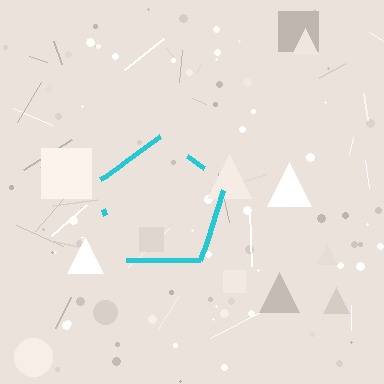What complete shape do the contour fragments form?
The contour fragments form a pentagon.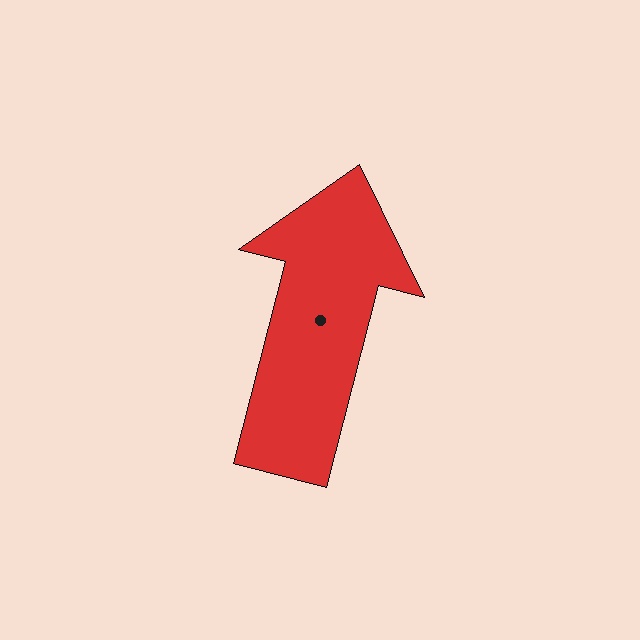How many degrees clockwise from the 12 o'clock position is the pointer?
Approximately 14 degrees.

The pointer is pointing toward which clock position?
Roughly 12 o'clock.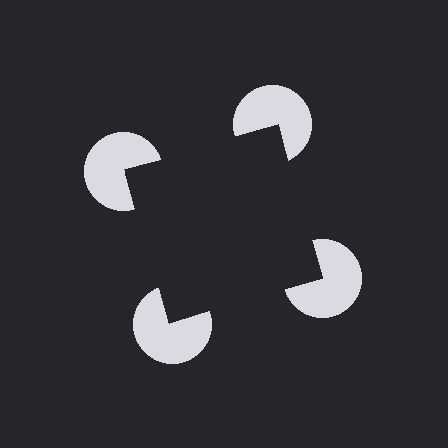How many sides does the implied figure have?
4 sides.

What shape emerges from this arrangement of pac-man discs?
An illusory square — its edges are inferred from the aligned wedge cuts in the pac-man discs, not physically drawn.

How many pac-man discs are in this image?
There are 4 — one at each vertex of the illusory square.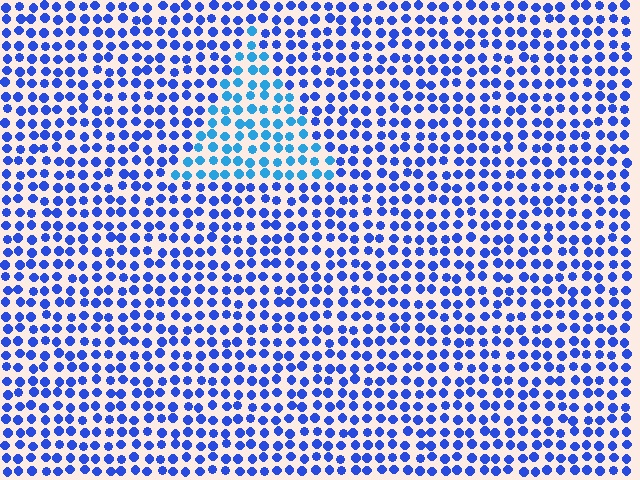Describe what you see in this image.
The image is filled with small blue elements in a uniform arrangement. A triangle-shaped region is visible where the elements are tinted to a slightly different hue, forming a subtle color boundary.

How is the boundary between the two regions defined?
The boundary is defined purely by a slight shift in hue (about 29 degrees). Spacing, size, and orientation are identical on both sides.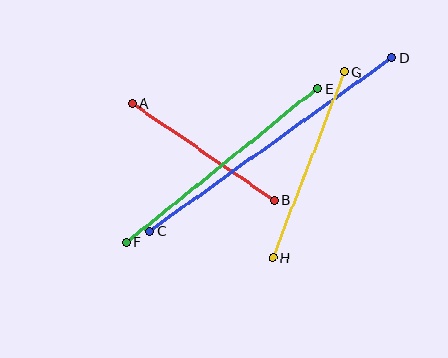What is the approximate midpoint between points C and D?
The midpoint is at approximately (271, 144) pixels.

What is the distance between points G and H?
The distance is approximately 199 pixels.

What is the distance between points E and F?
The distance is approximately 245 pixels.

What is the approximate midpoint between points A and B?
The midpoint is at approximately (203, 152) pixels.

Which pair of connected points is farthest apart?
Points C and D are farthest apart.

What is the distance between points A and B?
The distance is approximately 171 pixels.